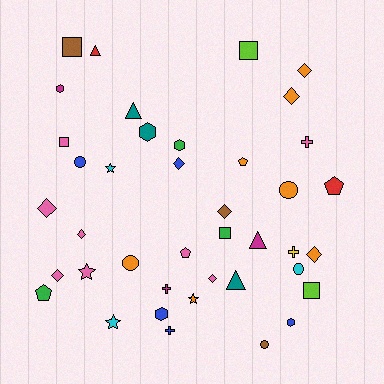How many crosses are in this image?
There are 4 crosses.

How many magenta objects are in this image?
There are 3 magenta objects.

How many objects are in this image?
There are 40 objects.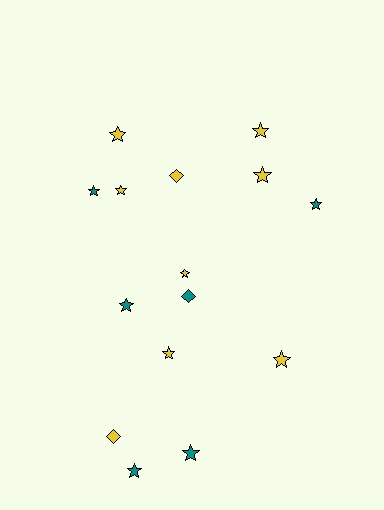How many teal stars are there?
There are 5 teal stars.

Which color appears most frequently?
Yellow, with 9 objects.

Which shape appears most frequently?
Star, with 12 objects.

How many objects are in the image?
There are 15 objects.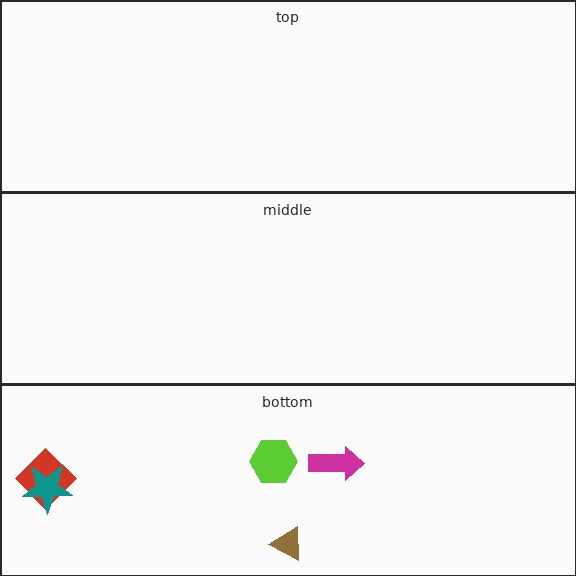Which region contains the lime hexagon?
The bottom region.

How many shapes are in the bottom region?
5.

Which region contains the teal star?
The bottom region.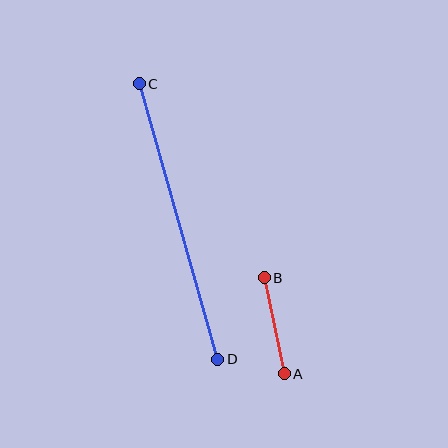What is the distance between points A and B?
The distance is approximately 98 pixels.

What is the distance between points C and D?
The distance is approximately 287 pixels.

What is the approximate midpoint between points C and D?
The midpoint is at approximately (179, 222) pixels.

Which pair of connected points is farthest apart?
Points C and D are farthest apart.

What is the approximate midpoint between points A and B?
The midpoint is at approximately (274, 326) pixels.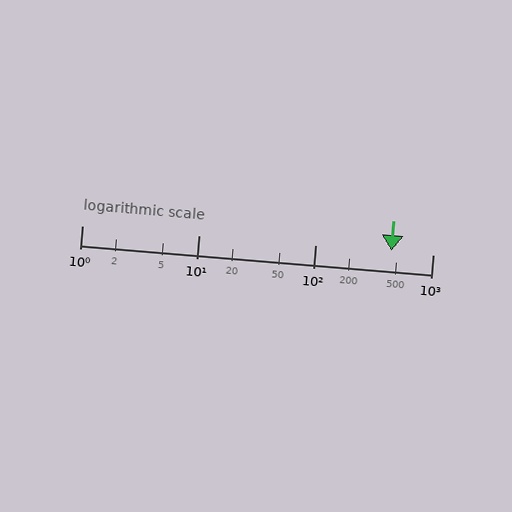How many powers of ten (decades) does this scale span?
The scale spans 3 decades, from 1 to 1000.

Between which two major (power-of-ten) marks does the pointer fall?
The pointer is between 100 and 1000.